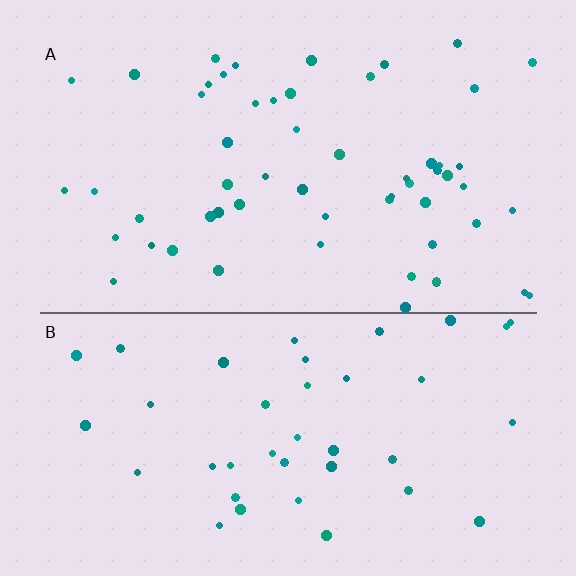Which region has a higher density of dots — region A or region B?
A (the top).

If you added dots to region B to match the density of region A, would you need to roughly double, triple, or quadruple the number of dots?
Approximately double.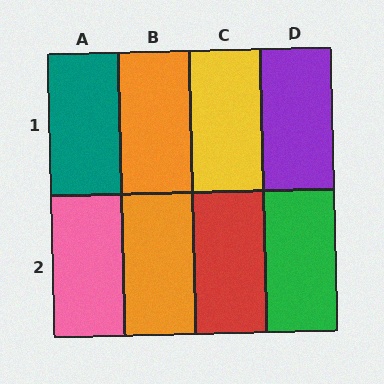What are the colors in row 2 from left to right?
Pink, orange, red, green.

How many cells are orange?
2 cells are orange.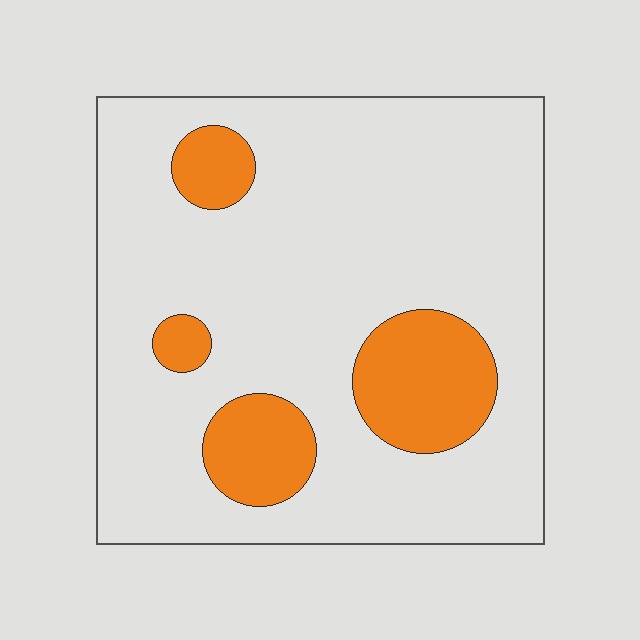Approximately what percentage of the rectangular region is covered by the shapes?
Approximately 20%.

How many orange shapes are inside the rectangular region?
4.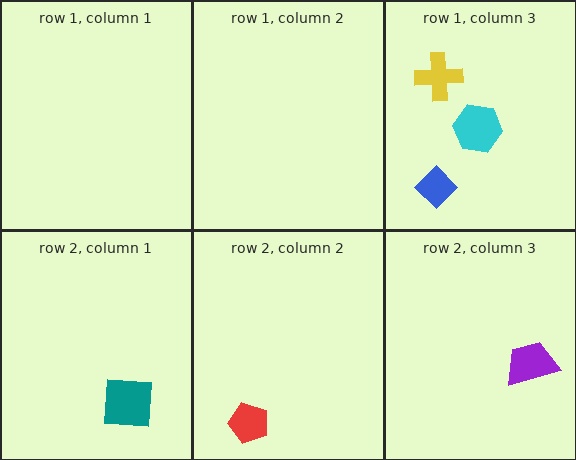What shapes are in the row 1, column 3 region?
The blue diamond, the yellow cross, the cyan hexagon.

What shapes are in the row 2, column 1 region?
The teal square.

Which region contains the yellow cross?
The row 1, column 3 region.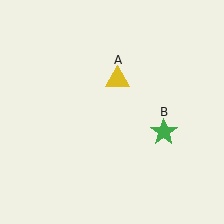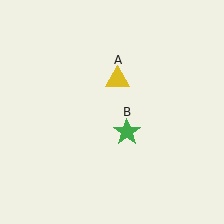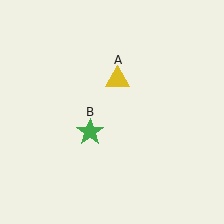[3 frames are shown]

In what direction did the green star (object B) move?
The green star (object B) moved left.